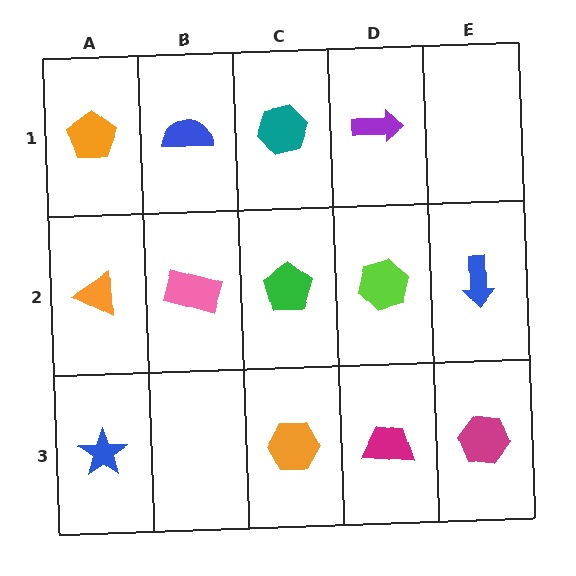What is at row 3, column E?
A magenta hexagon.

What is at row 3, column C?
An orange hexagon.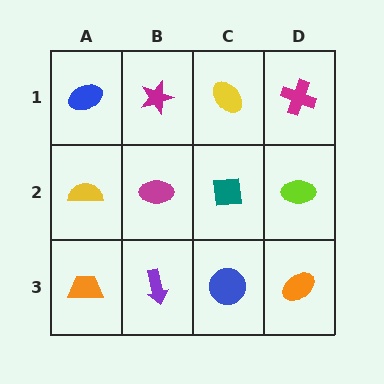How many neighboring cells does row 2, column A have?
3.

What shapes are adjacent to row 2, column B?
A magenta star (row 1, column B), a purple arrow (row 3, column B), a yellow semicircle (row 2, column A), a teal square (row 2, column C).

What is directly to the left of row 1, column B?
A blue ellipse.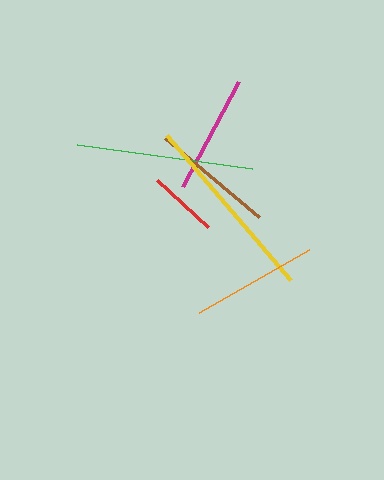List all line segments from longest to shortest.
From longest to shortest: yellow, green, orange, brown, magenta, red.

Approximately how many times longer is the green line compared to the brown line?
The green line is approximately 1.4 times the length of the brown line.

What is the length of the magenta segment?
The magenta segment is approximately 119 pixels long.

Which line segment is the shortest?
The red line is the shortest at approximately 69 pixels.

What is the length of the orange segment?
The orange segment is approximately 127 pixels long.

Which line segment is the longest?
The yellow line is the longest at approximately 191 pixels.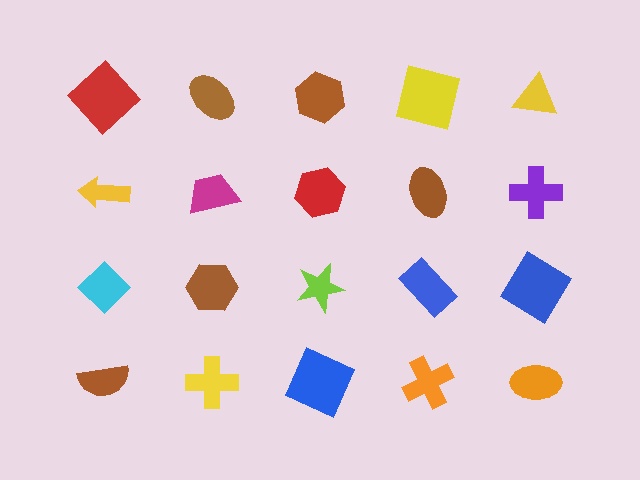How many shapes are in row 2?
5 shapes.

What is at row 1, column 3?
A brown hexagon.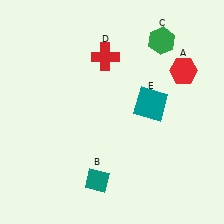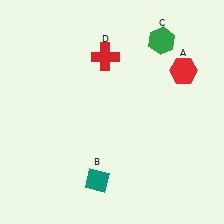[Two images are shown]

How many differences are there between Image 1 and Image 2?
There is 1 difference between the two images.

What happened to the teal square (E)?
The teal square (E) was removed in Image 2. It was in the top-right area of Image 1.